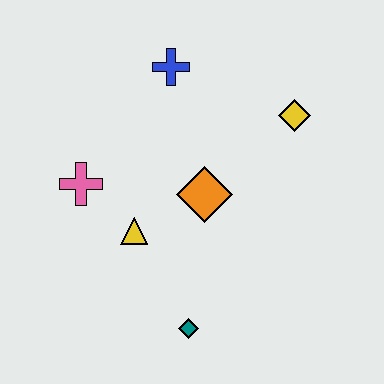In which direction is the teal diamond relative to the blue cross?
The teal diamond is below the blue cross.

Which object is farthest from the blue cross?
The teal diamond is farthest from the blue cross.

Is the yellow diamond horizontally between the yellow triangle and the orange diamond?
No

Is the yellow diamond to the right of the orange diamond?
Yes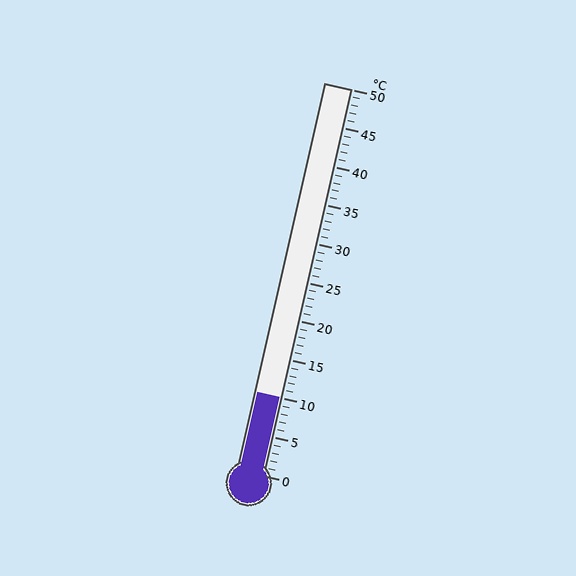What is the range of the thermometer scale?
The thermometer scale ranges from 0°C to 50°C.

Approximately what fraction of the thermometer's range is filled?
The thermometer is filled to approximately 20% of its range.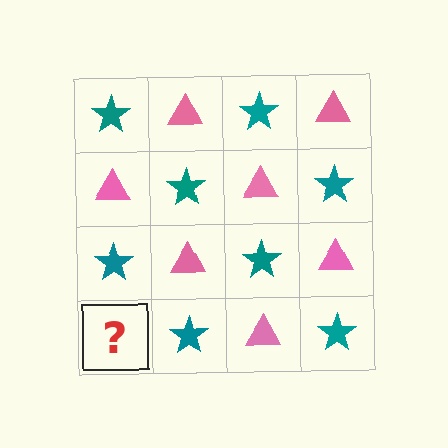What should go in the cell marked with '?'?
The missing cell should contain a pink triangle.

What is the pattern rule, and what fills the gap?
The rule is that it alternates teal star and pink triangle in a checkerboard pattern. The gap should be filled with a pink triangle.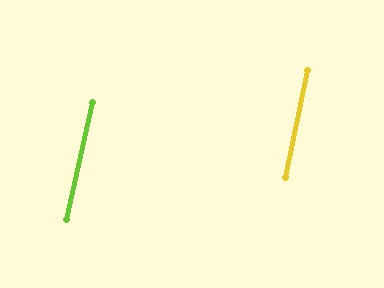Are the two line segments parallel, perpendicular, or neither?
Parallel — their directions differ by only 0.7°.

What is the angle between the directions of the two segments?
Approximately 1 degree.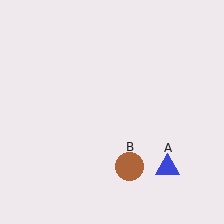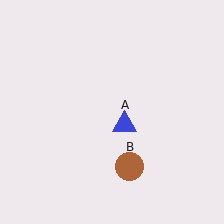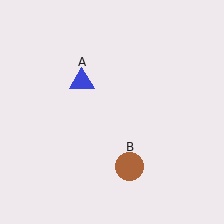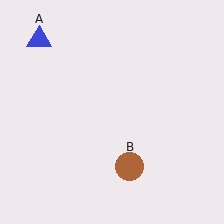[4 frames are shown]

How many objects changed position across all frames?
1 object changed position: blue triangle (object A).